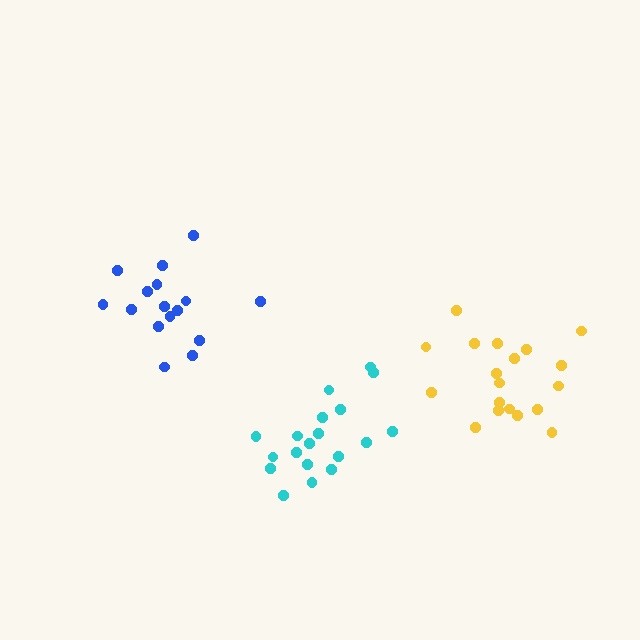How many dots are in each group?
Group 1: 19 dots, Group 2: 19 dots, Group 3: 16 dots (54 total).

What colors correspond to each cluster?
The clusters are colored: yellow, cyan, blue.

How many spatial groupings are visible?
There are 3 spatial groupings.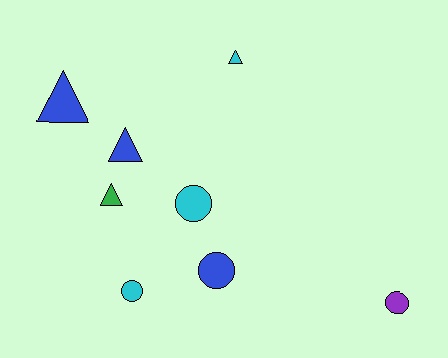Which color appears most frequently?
Cyan, with 3 objects.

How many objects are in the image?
There are 8 objects.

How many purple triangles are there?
There are no purple triangles.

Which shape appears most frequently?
Triangle, with 4 objects.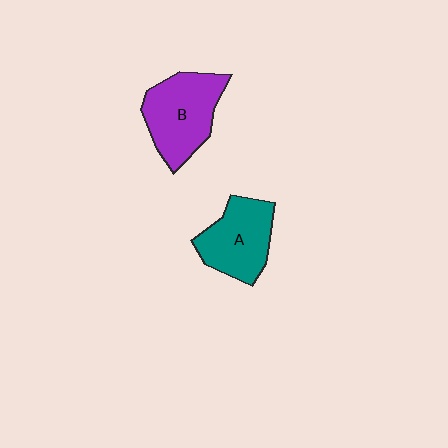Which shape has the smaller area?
Shape A (teal).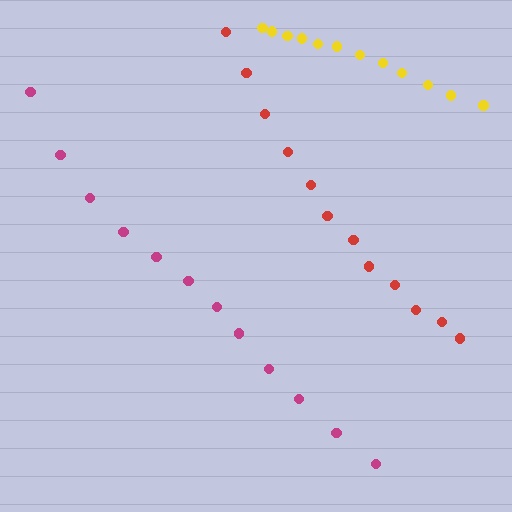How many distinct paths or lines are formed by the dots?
There are 3 distinct paths.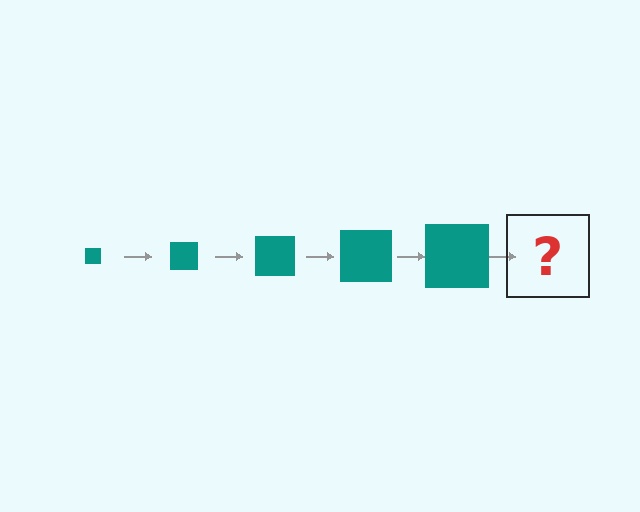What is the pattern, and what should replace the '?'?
The pattern is that the square gets progressively larger each step. The '?' should be a teal square, larger than the previous one.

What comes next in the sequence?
The next element should be a teal square, larger than the previous one.